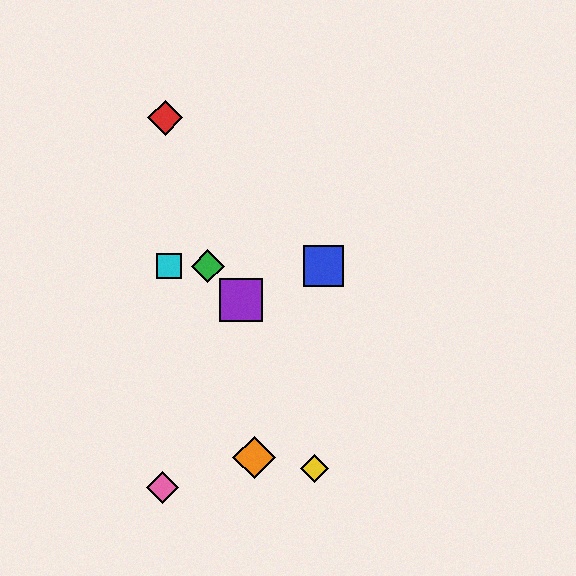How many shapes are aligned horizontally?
3 shapes (the blue square, the green diamond, the cyan square) are aligned horizontally.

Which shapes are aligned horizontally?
The blue square, the green diamond, the cyan square are aligned horizontally.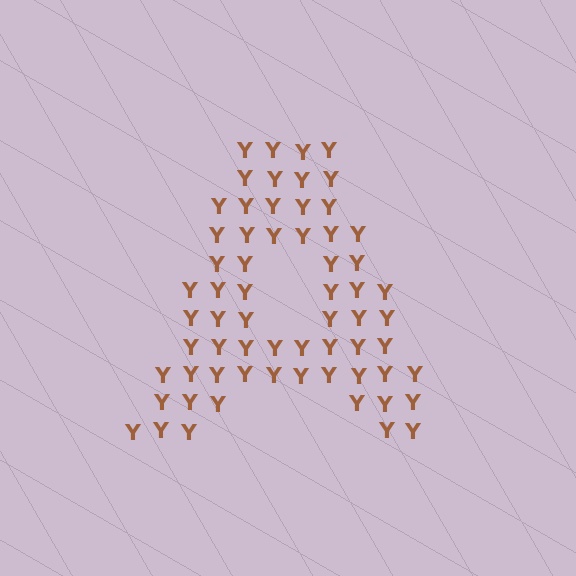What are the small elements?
The small elements are letter Y's.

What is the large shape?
The large shape is the letter A.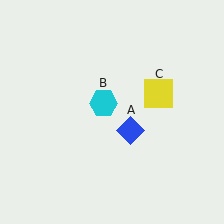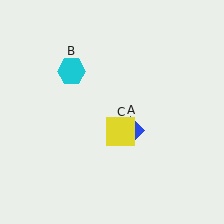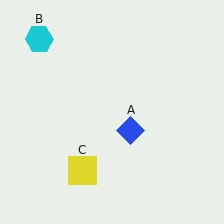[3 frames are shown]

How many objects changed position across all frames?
2 objects changed position: cyan hexagon (object B), yellow square (object C).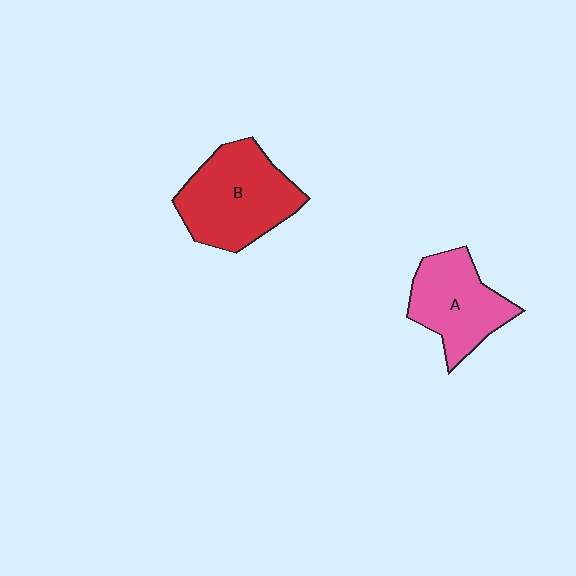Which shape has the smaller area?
Shape A (pink).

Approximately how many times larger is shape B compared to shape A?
Approximately 1.3 times.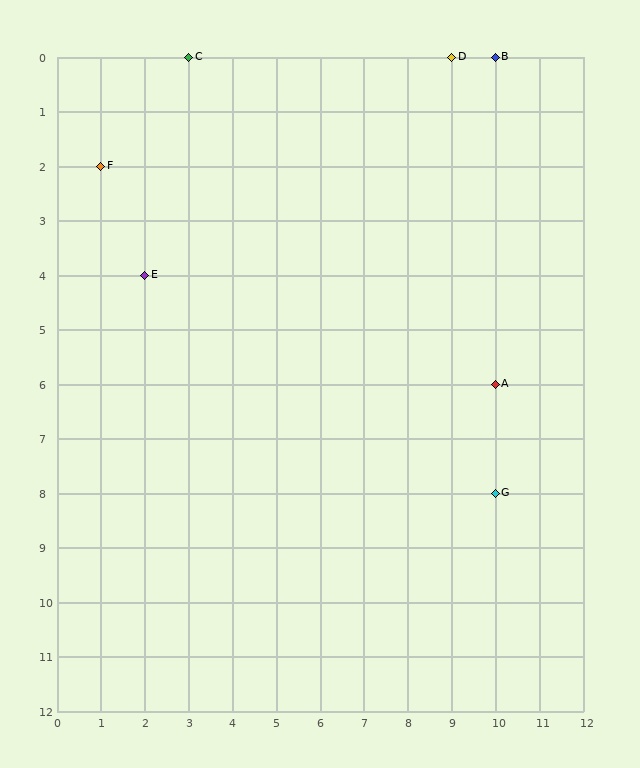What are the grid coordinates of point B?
Point B is at grid coordinates (10, 0).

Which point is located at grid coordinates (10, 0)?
Point B is at (10, 0).